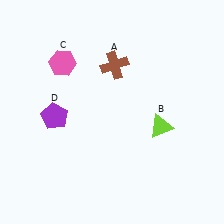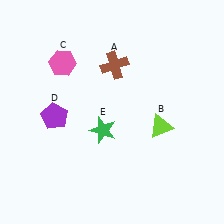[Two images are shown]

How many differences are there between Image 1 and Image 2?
There is 1 difference between the two images.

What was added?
A green star (E) was added in Image 2.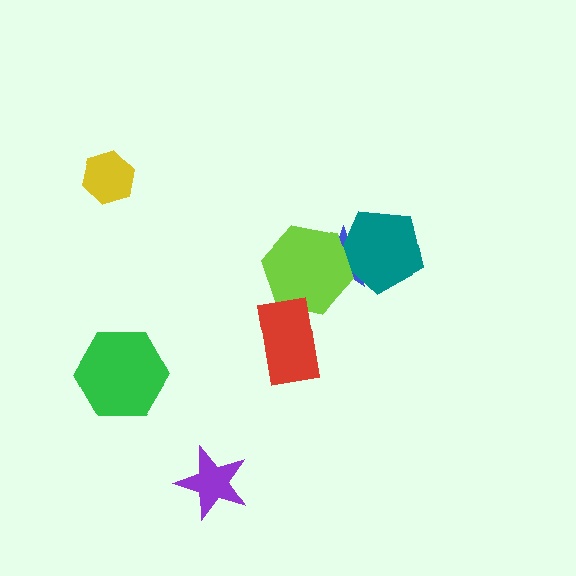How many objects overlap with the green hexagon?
0 objects overlap with the green hexagon.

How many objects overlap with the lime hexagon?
3 objects overlap with the lime hexagon.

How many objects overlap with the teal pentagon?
2 objects overlap with the teal pentagon.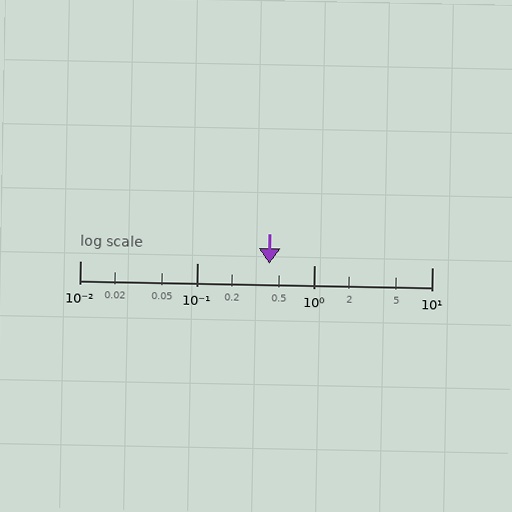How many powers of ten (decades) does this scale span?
The scale spans 3 decades, from 0.01 to 10.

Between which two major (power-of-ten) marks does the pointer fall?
The pointer is between 0.1 and 1.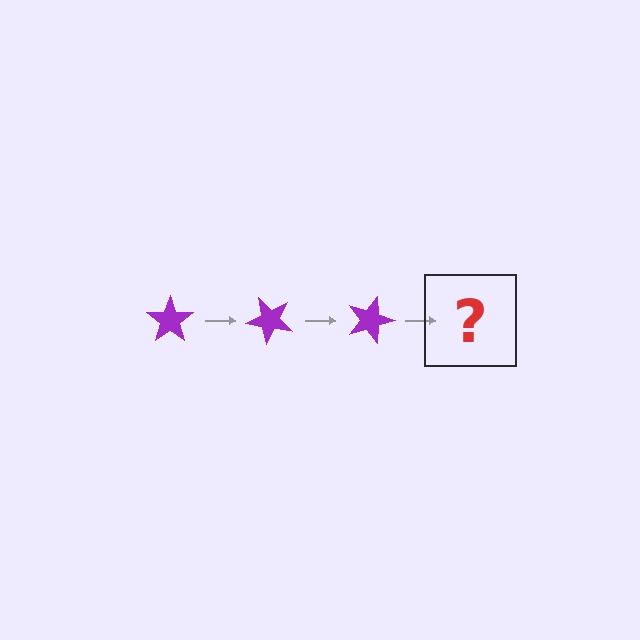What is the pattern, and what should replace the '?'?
The pattern is that the star rotates 45 degrees each step. The '?' should be a purple star rotated 135 degrees.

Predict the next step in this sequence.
The next step is a purple star rotated 135 degrees.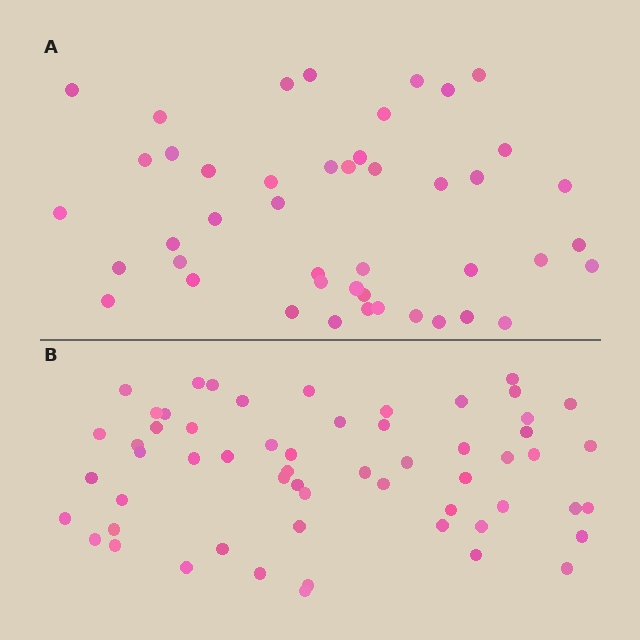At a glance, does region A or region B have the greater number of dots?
Region B (the bottom region) has more dots.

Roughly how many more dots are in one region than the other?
Region B has approximately 15 more dots than region A.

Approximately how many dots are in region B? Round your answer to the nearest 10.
About 60 dots. (The exact count is 58, which rounds to 60.)